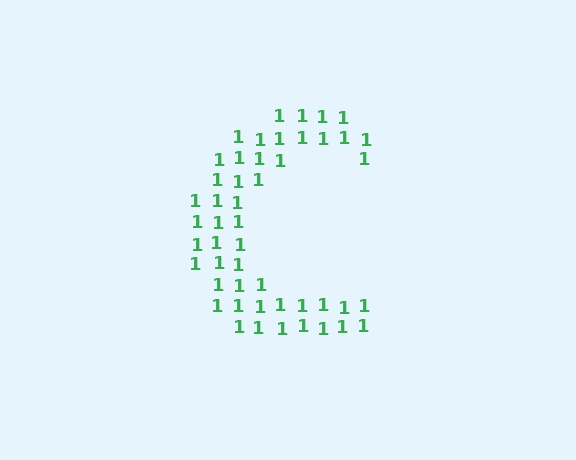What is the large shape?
The large shape is the letter C.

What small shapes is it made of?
It is made of small digit 1's.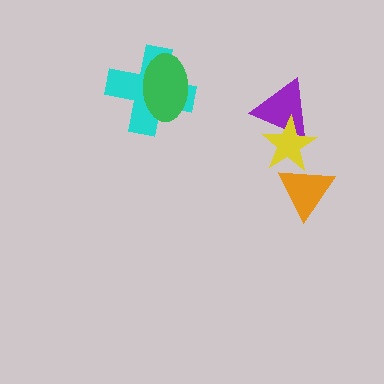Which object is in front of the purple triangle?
The yellow star is in front of the purple triangle.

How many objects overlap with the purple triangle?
1 object overlaps with the purple triangle.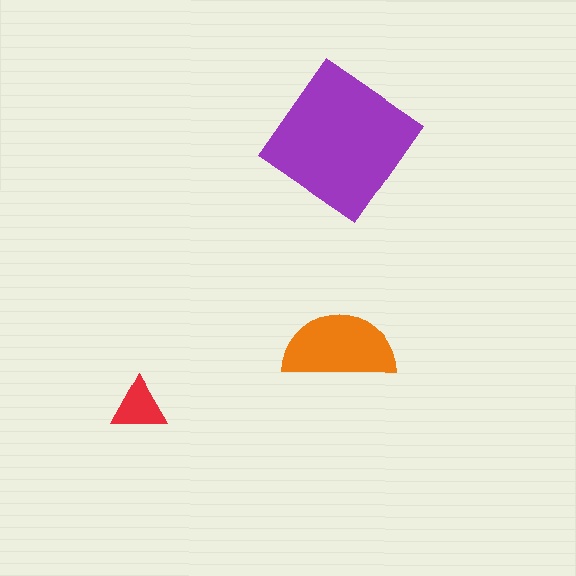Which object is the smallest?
The red triangle.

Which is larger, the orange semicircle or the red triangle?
The orange semicircle.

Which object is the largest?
The purple diamond.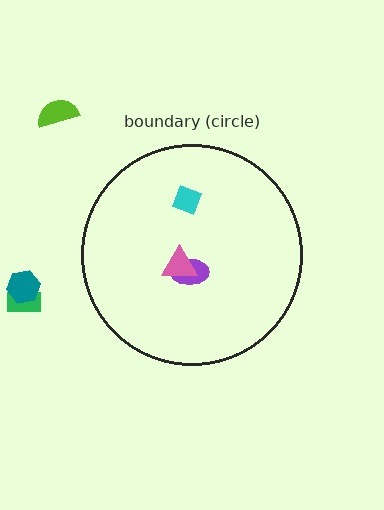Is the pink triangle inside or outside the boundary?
Inside.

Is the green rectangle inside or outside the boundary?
Outside.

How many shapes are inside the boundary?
3 inside, 3 outside.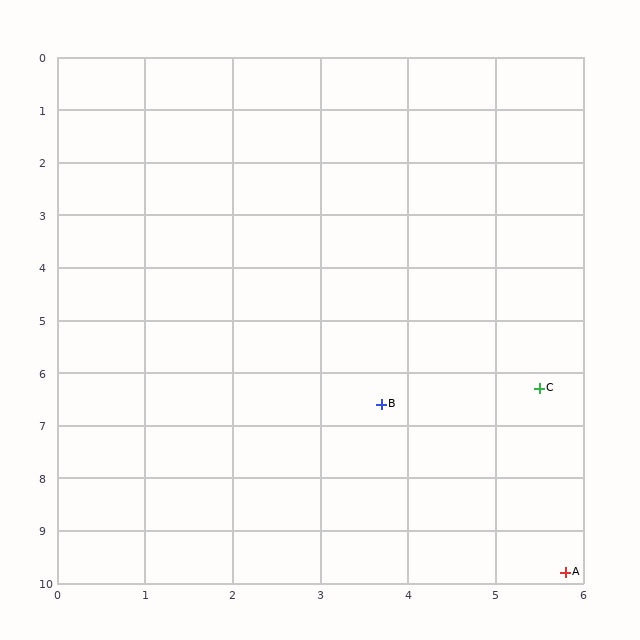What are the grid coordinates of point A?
Point A is at approximately (5.8, 9.8).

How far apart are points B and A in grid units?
Points B and A are about 3.8 grid units apart.